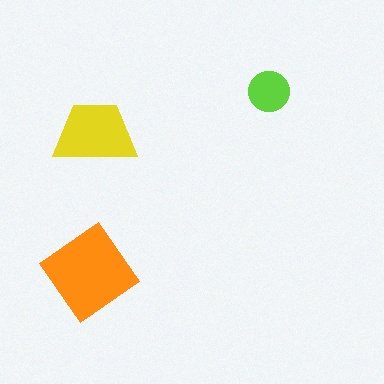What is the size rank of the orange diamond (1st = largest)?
1st.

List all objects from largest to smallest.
The orange diamond, the yellow trapezoid, the lime circle.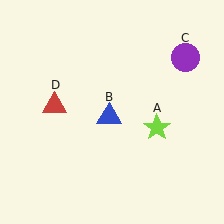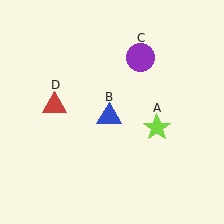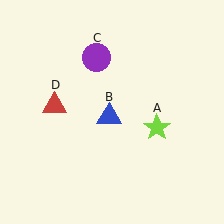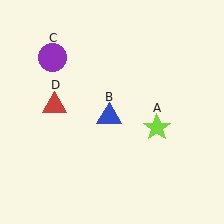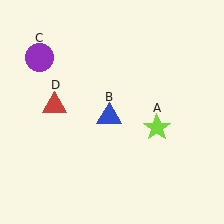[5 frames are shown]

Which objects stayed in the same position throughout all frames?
Lime star (object A) and blue triangle (object B) and red triangle (object D) remained stationary.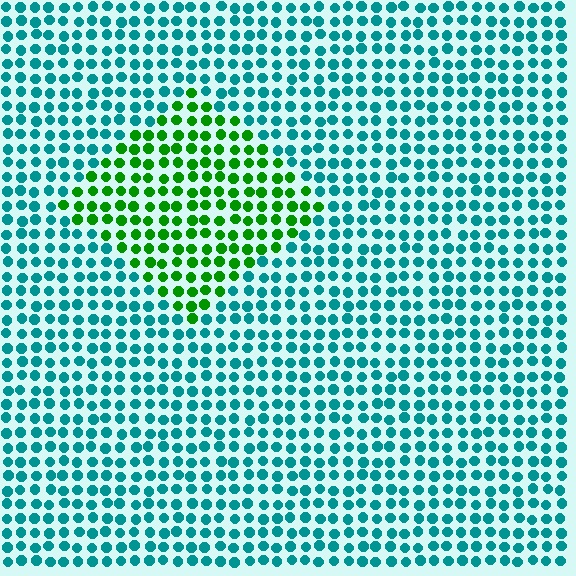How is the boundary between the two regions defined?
The boundary is defined purely by a slight shift in hue (about 59 degrees). Spacing, size, and orientation are identical on both sides.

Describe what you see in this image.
The image is filled with small teal elements in a uniform arrangement. A diamond-shaped region is visible where the elements are tinted to a slightly different hue, forming a subtle color boundary.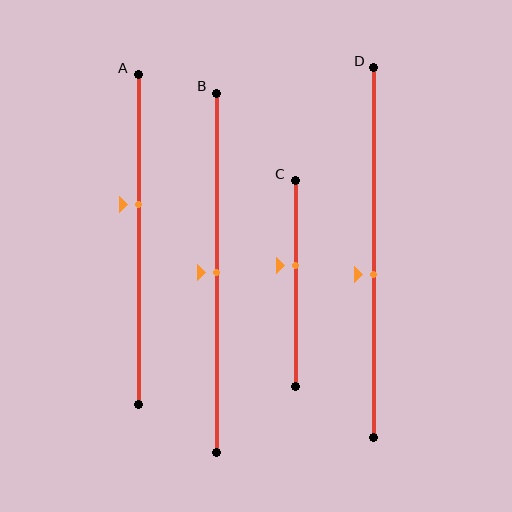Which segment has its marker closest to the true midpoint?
Segment B has its marker closest to the true midpoint.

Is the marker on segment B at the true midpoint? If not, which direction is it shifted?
Yes, the marker on segment B is at the true midpoint.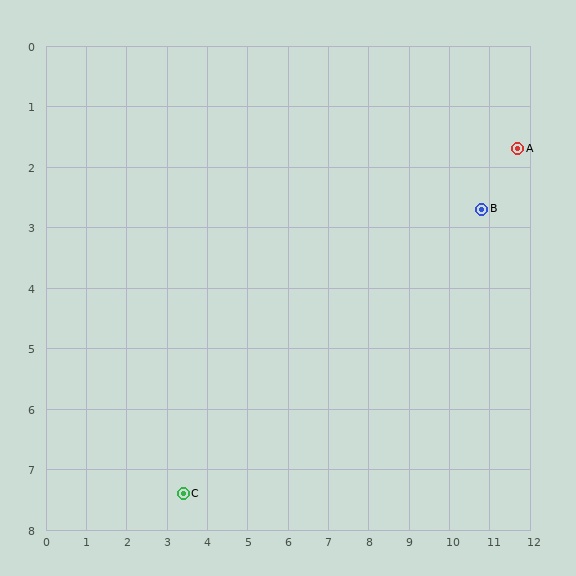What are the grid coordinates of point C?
Point C is at approximately (3.4, 7.4).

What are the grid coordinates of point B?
Point B is at approximately (10.8, 2.7).